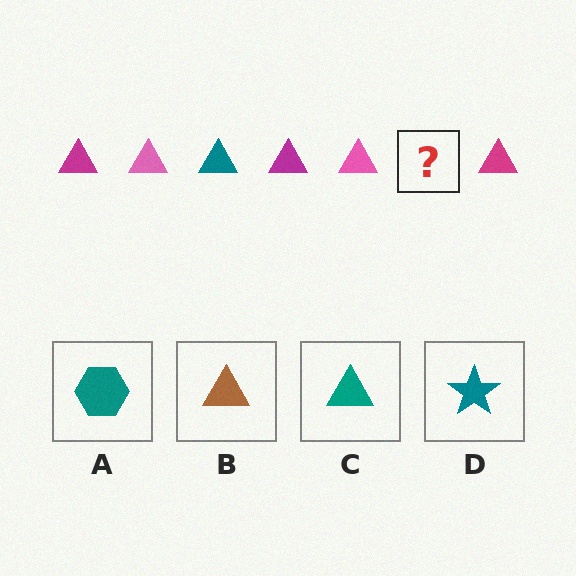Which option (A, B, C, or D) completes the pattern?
C.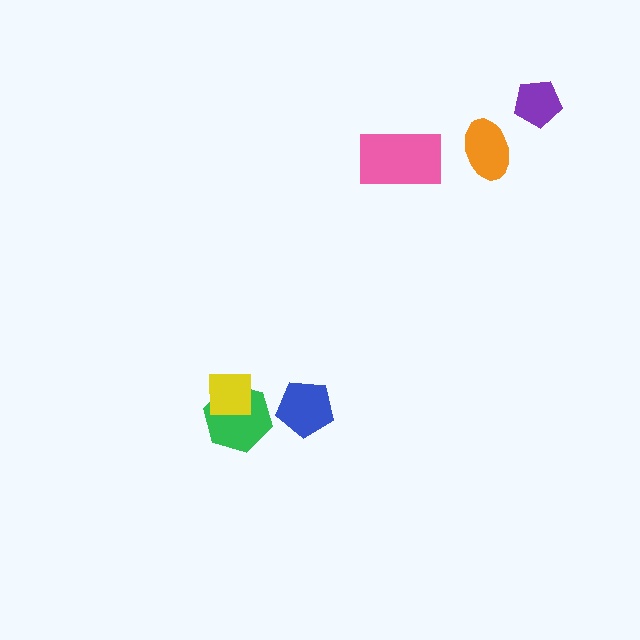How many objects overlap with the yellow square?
1 object overlaps with the yellow square.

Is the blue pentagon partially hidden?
No, no other shape covers it.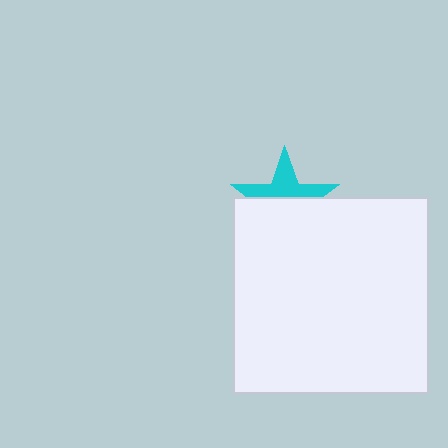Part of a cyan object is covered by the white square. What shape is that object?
It is a star.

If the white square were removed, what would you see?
You would see the complete cyan star.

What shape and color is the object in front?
The object in front is a white square.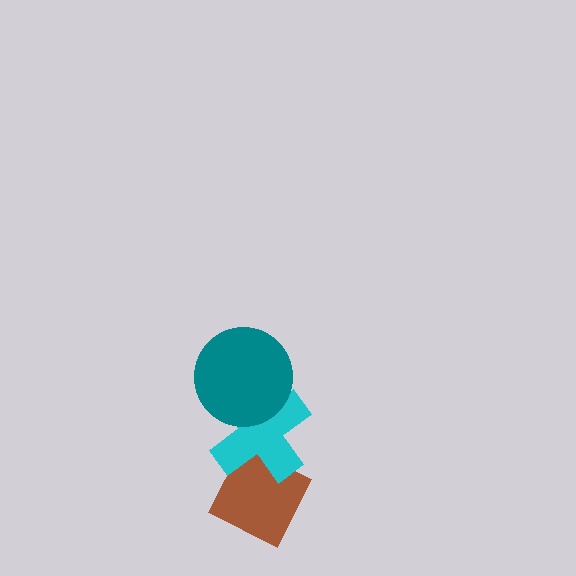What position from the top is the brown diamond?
The brown diamond is 3rd from the top.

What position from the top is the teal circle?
The teal circle is 1st from the top.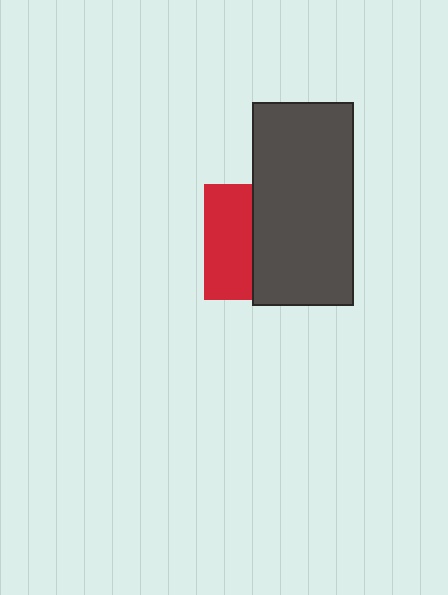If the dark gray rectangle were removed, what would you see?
You would see the complete red square.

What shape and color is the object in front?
The object in front is a dark gray rectangle.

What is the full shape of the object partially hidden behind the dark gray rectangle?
The partially hidden object is a red square.